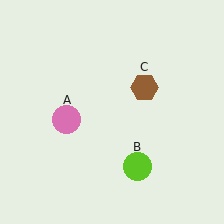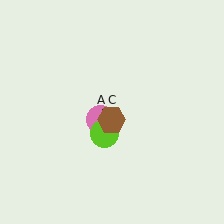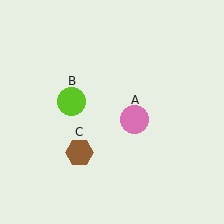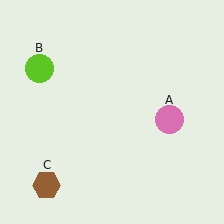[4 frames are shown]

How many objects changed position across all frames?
3 objects changed position: pink circle (object A), lime circle (object B), brown hexagon (object C).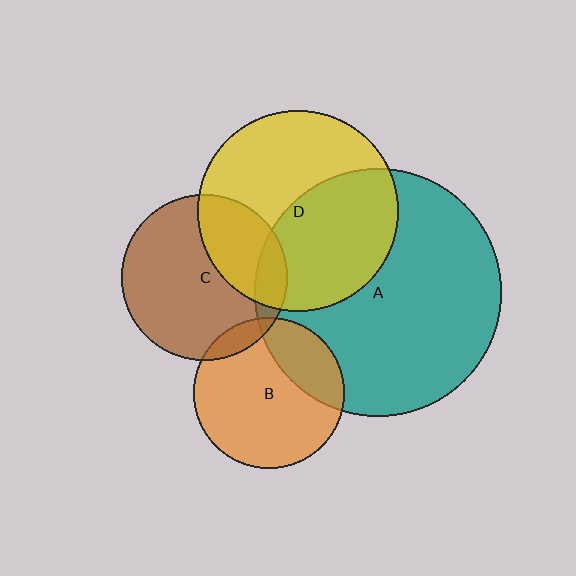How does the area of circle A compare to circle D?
Approximately 1.5 times.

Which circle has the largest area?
Circle A (teal).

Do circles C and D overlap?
Yes.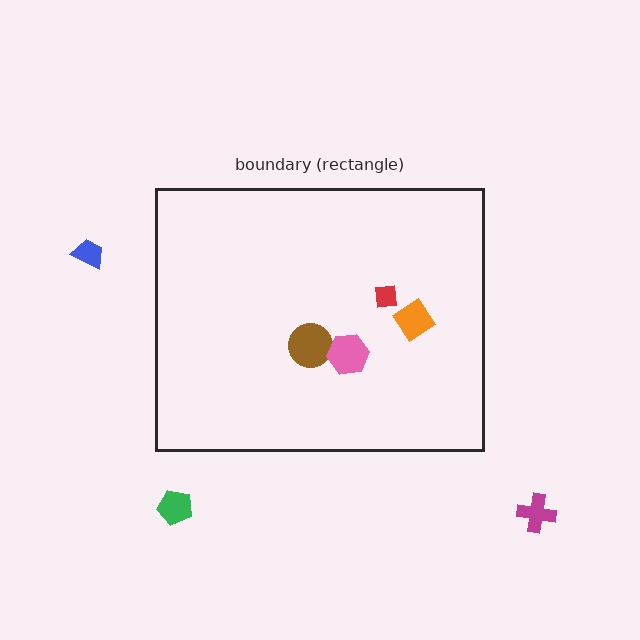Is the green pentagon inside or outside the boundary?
Outside.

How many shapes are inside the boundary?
4 inside, 3 outside.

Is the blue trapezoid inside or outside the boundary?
Outside.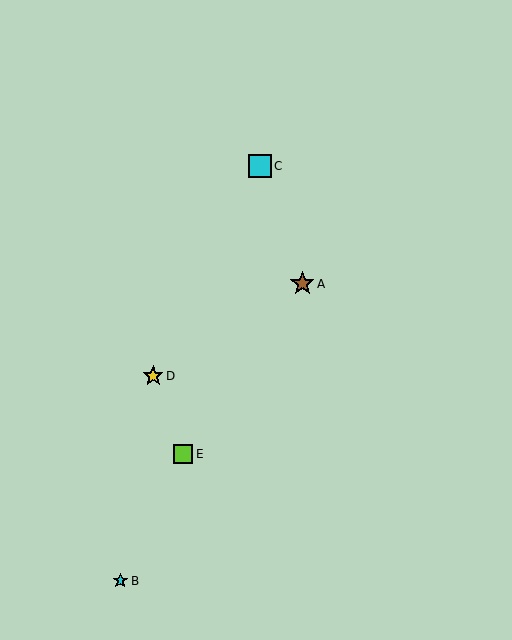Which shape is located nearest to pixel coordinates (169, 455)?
The lime square (labeled E) at (183, 454) is nearest to that location.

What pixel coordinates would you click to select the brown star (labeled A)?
Click at (302, 284) to select the brown star A.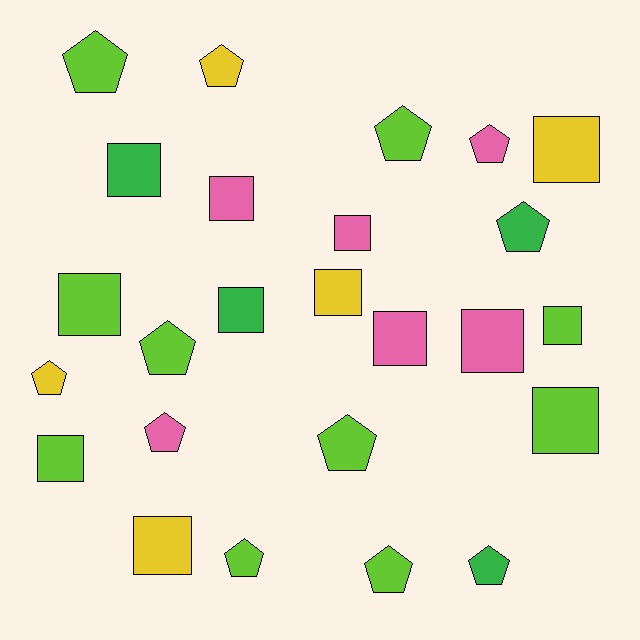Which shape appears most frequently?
Square, with 13 objects.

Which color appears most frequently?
Lime, with 10 objects.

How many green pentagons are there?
There are 2 green pentagons.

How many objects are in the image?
There are 25 objects.